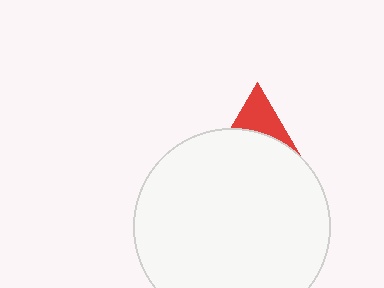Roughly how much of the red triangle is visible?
A small part of it is visible (roughly 30%).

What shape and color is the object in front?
The object in front is a white circle.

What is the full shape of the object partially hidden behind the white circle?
The partially hidden object is a red triangle.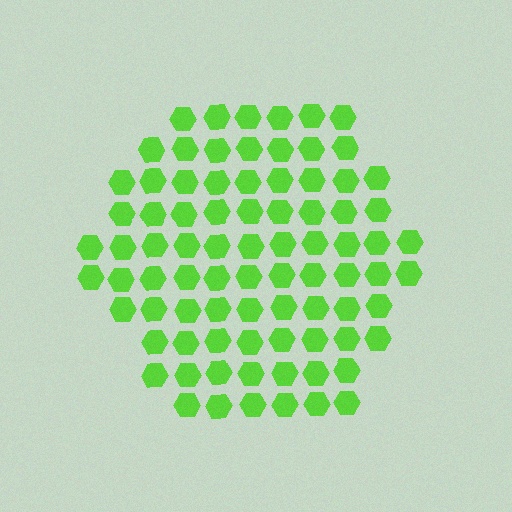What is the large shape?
The large shape is a hexagon.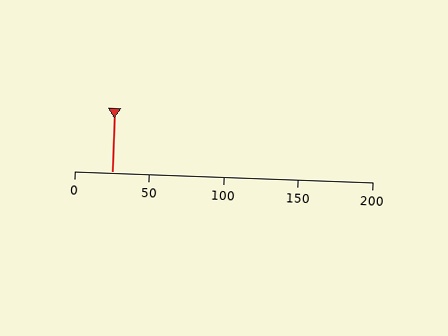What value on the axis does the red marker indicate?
The marker indicates approximately 25.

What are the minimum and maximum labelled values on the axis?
The axis runs from 0 to 200.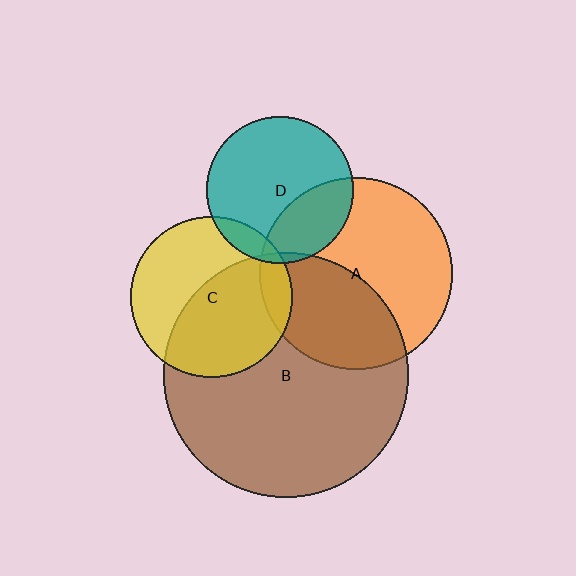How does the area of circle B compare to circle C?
Approximately 2.3 times.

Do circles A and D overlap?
Yes.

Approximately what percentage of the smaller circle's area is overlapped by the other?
Approximately 30%.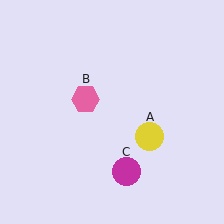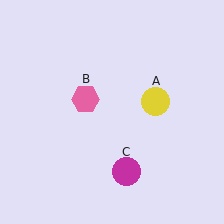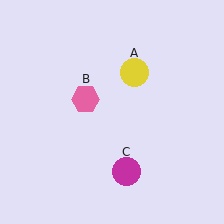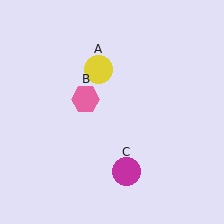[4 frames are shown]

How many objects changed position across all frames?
1 object changed position: yellow circle (object A).